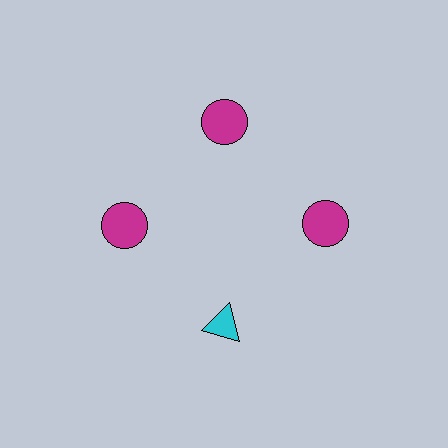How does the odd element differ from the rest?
It differs in both color (cyan instead of magenta) and shape (triangle instead of circle).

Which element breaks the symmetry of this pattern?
The cyan triangle at roughly the 6 o'clock position breaks the symmetry. All other shapes are magenta circles.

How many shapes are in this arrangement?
There are 4 shapes arranged in a ring pattern.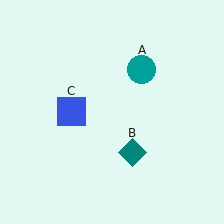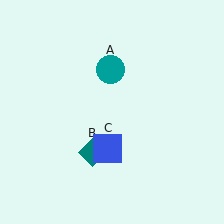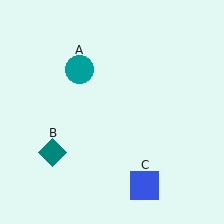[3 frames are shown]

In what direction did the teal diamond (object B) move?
The teal diamond (object B) moved left.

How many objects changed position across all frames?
3 objects changed position: teal circle (object A), teal diamond (object B), blue square (object C).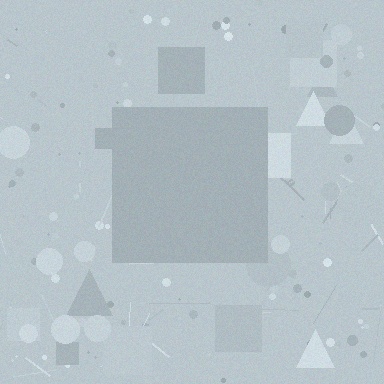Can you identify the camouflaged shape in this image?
The camouflaged shape is a square.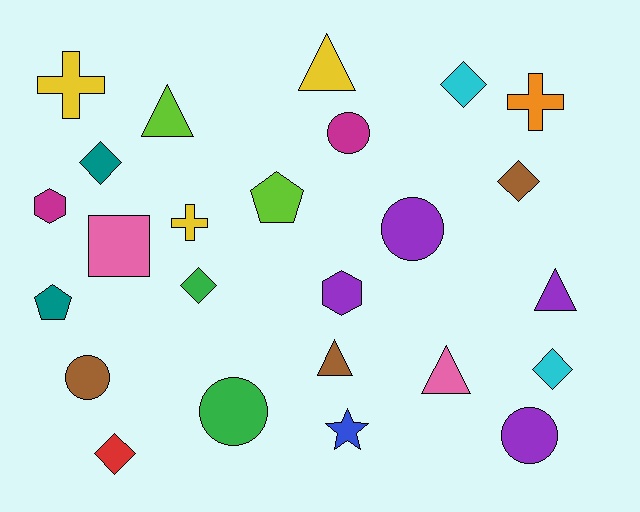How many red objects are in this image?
There is 1 red object.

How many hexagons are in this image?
There are 2 hexagons.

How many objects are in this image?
There are 25 objects.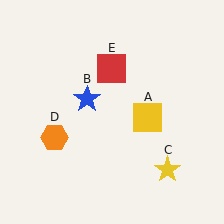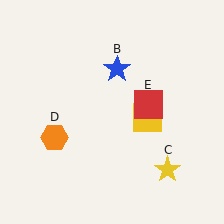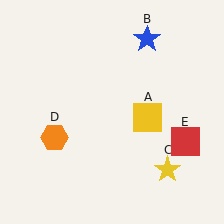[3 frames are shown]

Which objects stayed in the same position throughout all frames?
Yellow square (object A) and yellow star (object C) and orange hexagon (object D) remained stationary.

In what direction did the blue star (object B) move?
The blue star (object B) moved up and to the right.